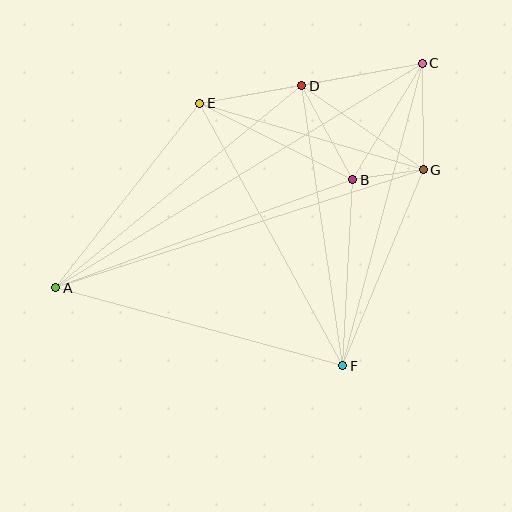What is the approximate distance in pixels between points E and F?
The distance between E and F is approximately 299 pixels.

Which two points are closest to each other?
Points B and G are closest to each other.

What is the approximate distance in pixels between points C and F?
The distance between C and F is approximately 313 pixels.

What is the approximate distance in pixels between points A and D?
The distance between A and D is approximately 318 pixels.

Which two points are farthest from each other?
Points A and C are farthest from each other.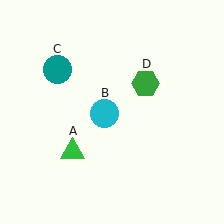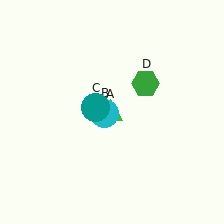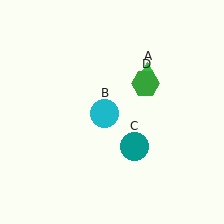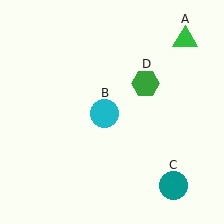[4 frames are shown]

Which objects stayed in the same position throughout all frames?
Cyan circle (object B) and green hexagon (object D) remained stationary.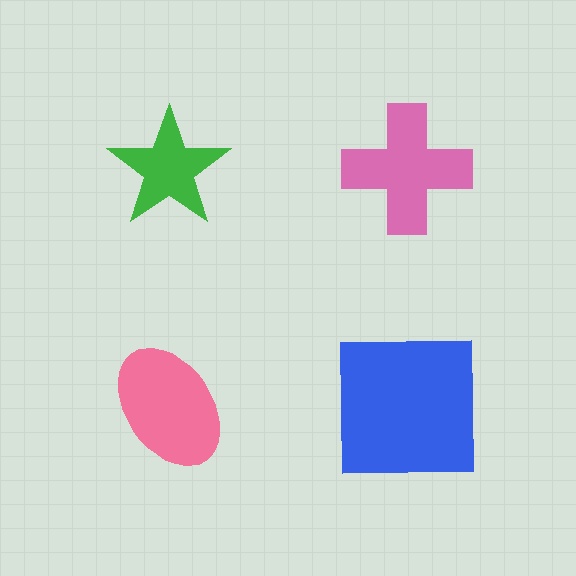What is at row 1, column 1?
A green star.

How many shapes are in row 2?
2 shapes.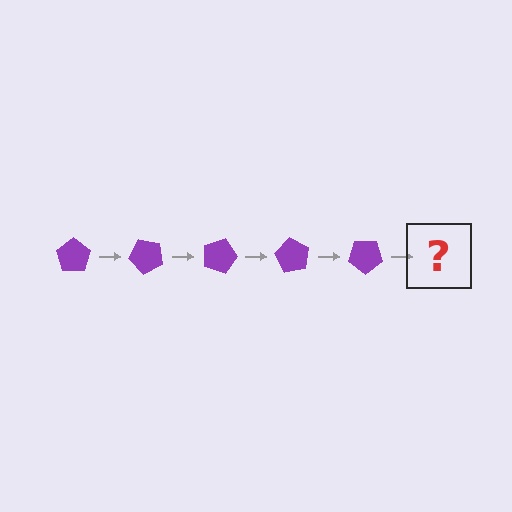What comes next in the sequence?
The next element should be a purple pentagon rotated 225 degrees.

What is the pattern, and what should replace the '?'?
The pattern is that the pentagon rotates 45 degrees each step. The '?' should be a purple pentagon rotated 225 degrees.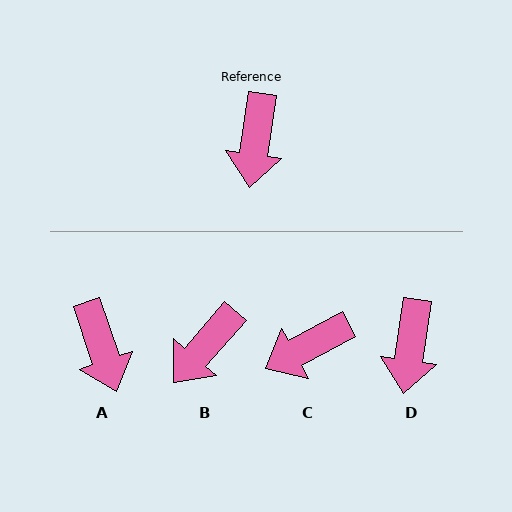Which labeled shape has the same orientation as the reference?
D.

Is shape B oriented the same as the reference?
No, it is off by about 32 degrees.